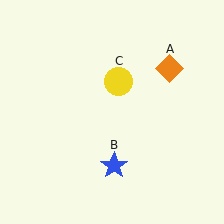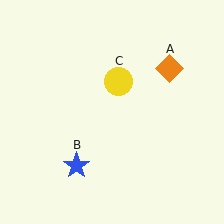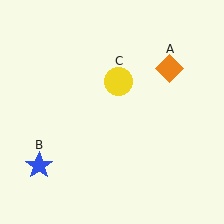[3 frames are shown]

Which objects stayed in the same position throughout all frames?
Orange diamond (object A) and yellow circle (object C) remained stationary.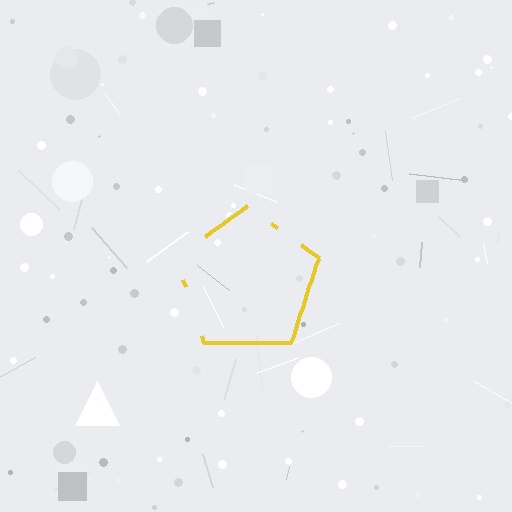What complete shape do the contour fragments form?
The contour fragments form a pentagon.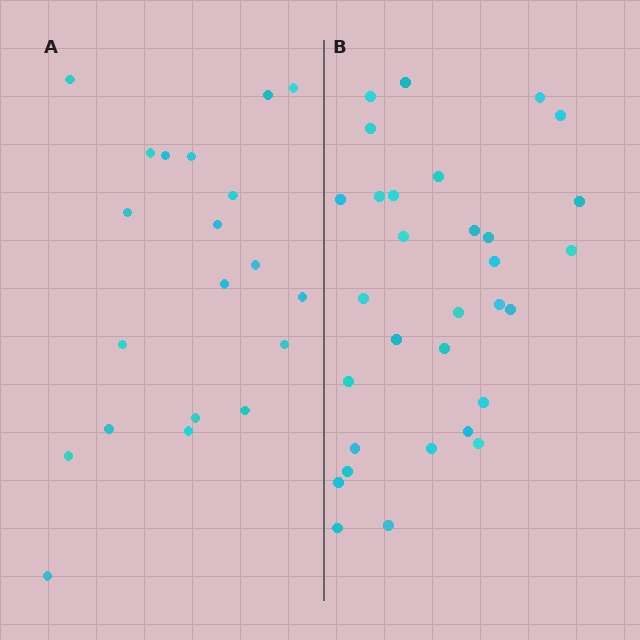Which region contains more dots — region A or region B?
Region B (the right region) has more dots.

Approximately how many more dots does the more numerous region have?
Region B has roughly 12 or so more dots than region A.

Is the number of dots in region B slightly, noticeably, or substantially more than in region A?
Region B has substantially more. The ratio is roughly 1.6 to 1.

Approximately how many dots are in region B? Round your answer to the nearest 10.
About 30 dots. (The exact count is 31, which rounds to 30.)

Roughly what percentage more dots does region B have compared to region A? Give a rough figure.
About 55% more.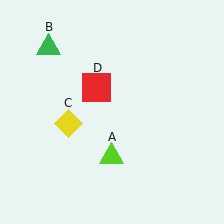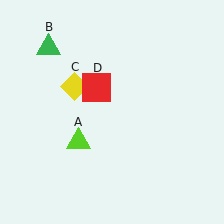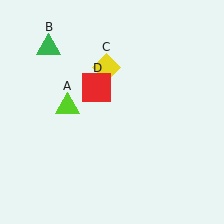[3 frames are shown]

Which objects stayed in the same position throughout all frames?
Green triangle (object B) and red square (object D) remained stationary.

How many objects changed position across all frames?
2 objects changed position: lime triangle (object A), yellow diamond (object C).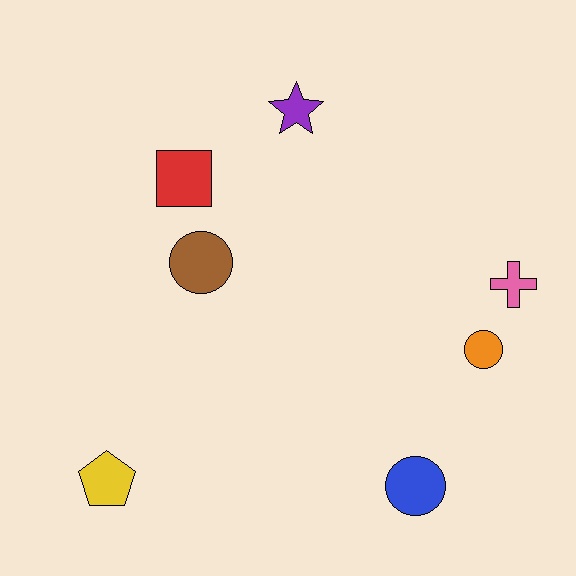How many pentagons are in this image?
There is 1 pentagon.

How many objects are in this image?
There are 7 objects.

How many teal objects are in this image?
There are no teal objects.